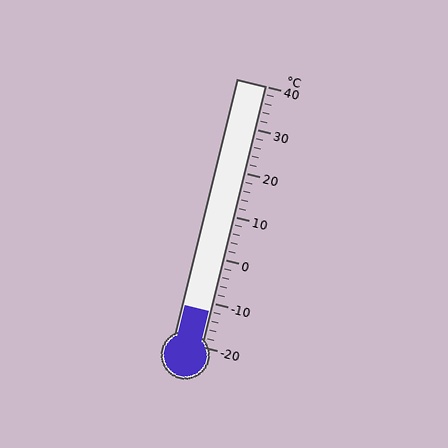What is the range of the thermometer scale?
The thermometer scale ranges from -20°C to 40°C.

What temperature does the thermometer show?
The thermometer shows approximately -12°C.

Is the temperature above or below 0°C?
The temperature is below 0°C.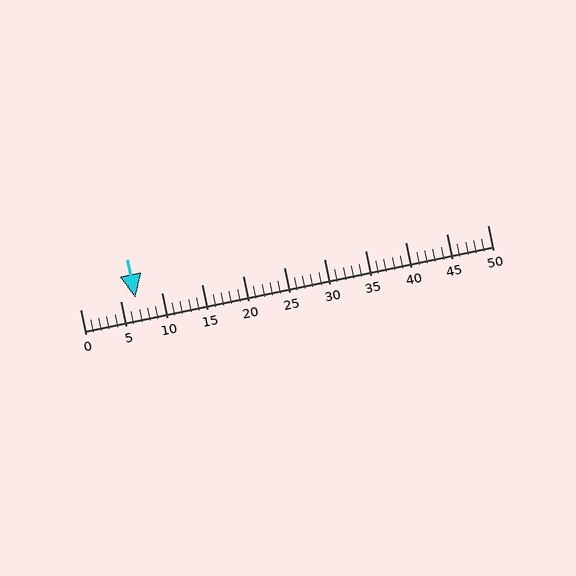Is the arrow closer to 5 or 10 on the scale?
The arrow is closer to 5.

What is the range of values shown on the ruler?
The ruler shows values from 0 to 50.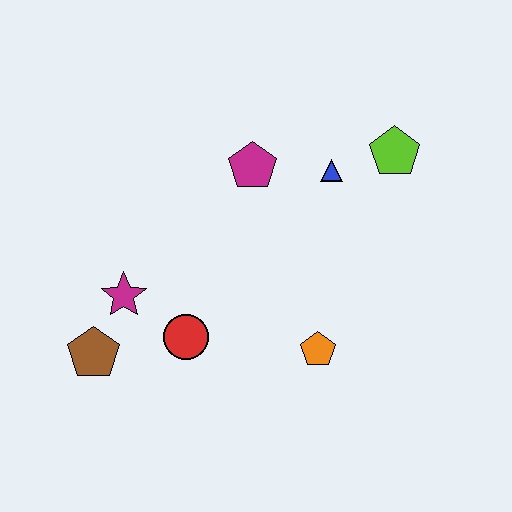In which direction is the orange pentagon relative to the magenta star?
The orange pentagon is to the right of the magenta star.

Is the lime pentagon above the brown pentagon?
Yes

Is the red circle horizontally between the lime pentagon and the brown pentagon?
Yes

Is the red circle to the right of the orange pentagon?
No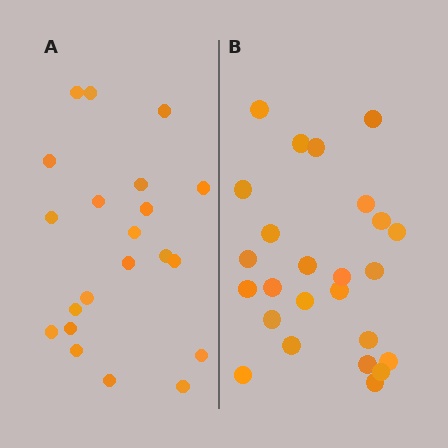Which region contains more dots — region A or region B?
Region B (the right region) has more dots.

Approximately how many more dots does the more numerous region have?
Region B has about 4 more dots than region A.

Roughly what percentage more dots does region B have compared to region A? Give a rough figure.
About 20% more.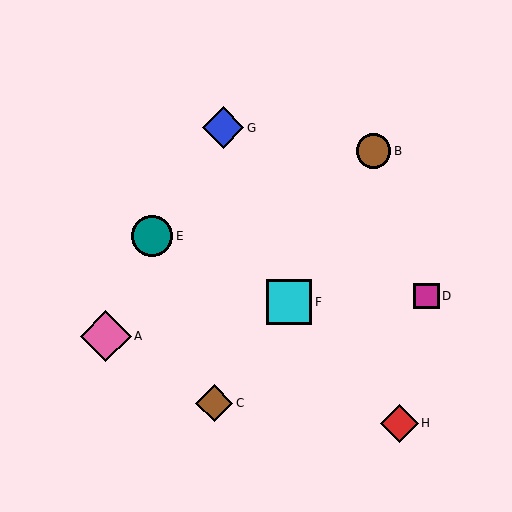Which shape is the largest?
The pink diamond (labeled A) is the largest.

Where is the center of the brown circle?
The center of the brown circle is at (373, 151).